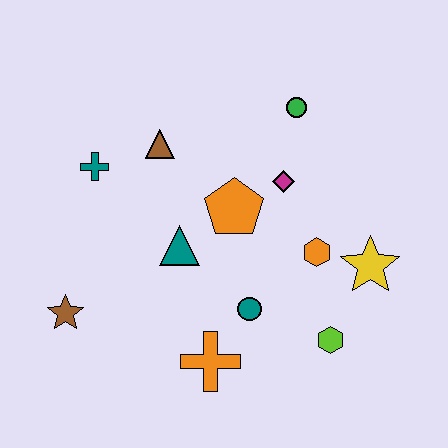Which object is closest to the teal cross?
The brown triangle is closest to the teal cross.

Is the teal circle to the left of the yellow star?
Yes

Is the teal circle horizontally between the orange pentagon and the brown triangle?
No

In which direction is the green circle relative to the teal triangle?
The green circle is above the teal triangle.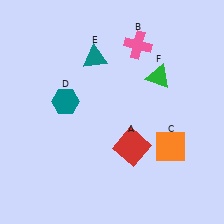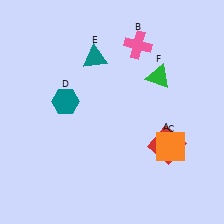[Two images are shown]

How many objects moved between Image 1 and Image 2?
1 object moved between the two images.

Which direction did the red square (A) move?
The red square (A) moved right.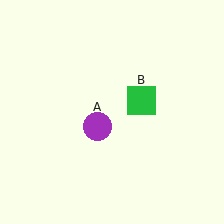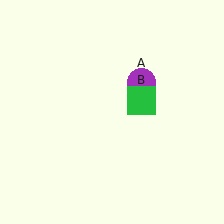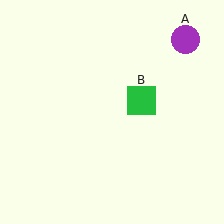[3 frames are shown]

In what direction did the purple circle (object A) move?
The purple circle (object A) moved up and to the right.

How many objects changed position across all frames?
1 object changed position: purple circle (object A).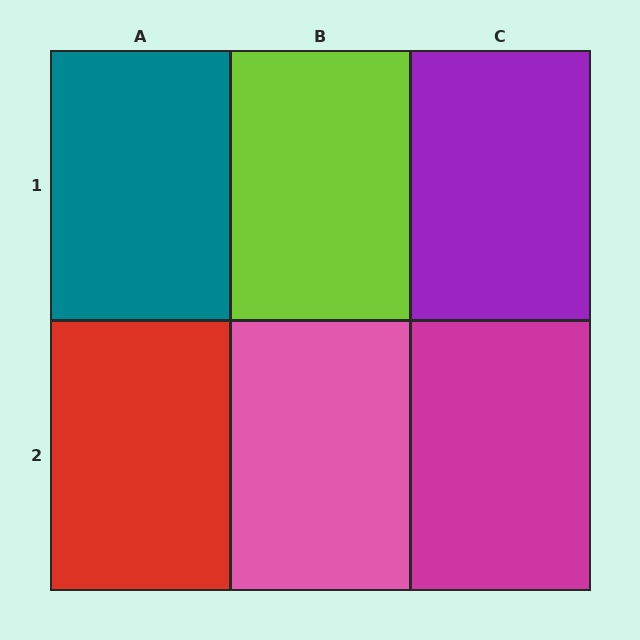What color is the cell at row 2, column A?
Red.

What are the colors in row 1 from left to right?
Teal, lime, purple.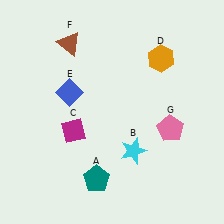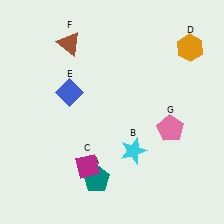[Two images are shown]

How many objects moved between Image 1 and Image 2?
2 objects moved between the two images.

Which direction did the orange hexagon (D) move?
The orange hexagon (D) moved right.